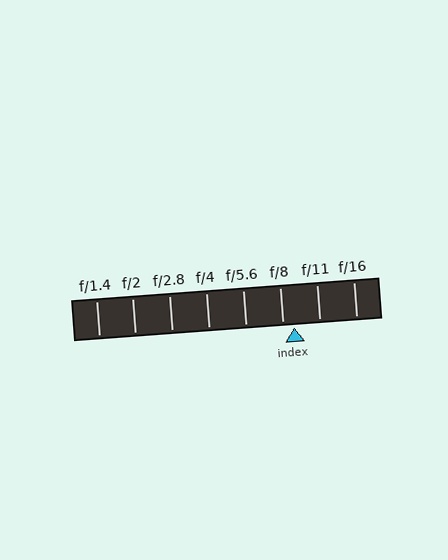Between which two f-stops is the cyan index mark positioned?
The index mark is between f/8 and f/11.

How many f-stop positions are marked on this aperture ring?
There are 8 f-stop positions marked.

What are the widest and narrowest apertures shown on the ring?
The widest aperture shown is f/1.4 and the narrowest is f/16.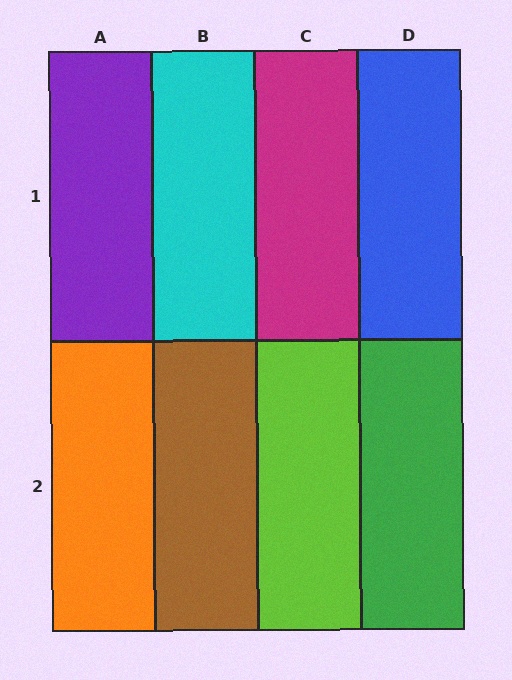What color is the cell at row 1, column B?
Cyan.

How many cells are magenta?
1 cell is magenta.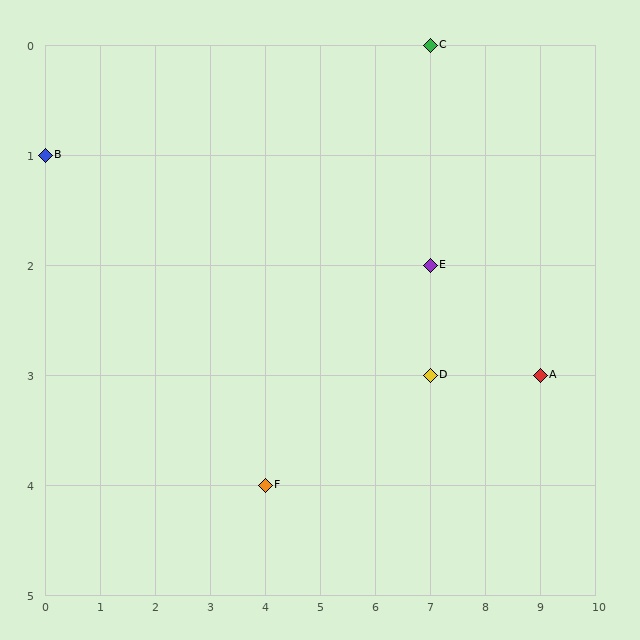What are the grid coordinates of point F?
Point F is at grid coordinates (4, 4).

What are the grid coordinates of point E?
Point E is at grid coordinates (7, 2).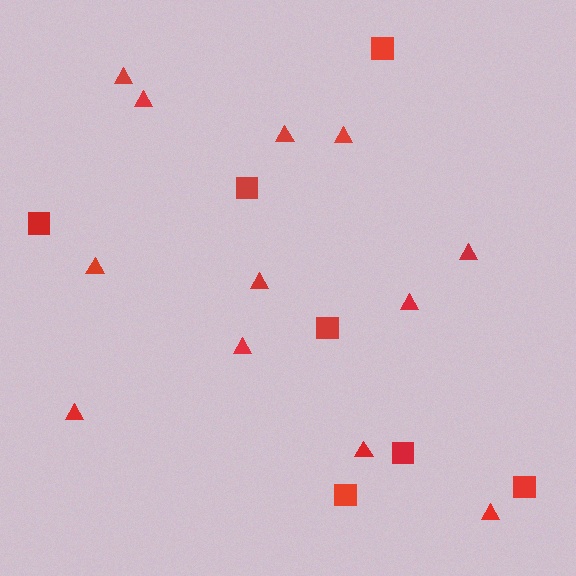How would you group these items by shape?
There are 2 groups: one group of triangles (12) and one group of squares (7).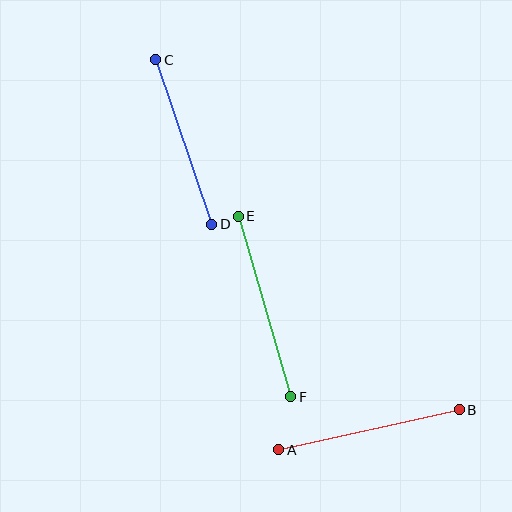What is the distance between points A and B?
The distance is approximately 184 pixels.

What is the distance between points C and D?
The distance is approximately 173 pixels.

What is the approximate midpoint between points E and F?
The midpoint is at approximately (264, 307) pixels.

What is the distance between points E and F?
The distance is approximately 188 pixels.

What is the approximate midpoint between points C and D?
The midpoint is at approximately (184, 142) pixels.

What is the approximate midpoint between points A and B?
The midpoint is at approximately (369, 430) pixels.